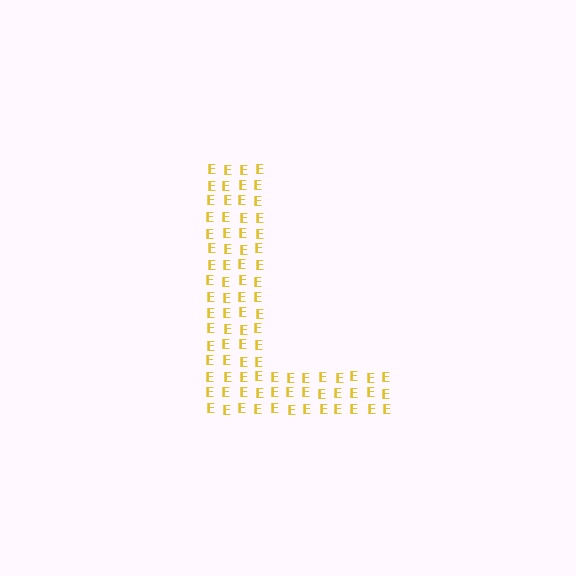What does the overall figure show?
The overall figure shows the letter L.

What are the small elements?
The small elements are letter E's.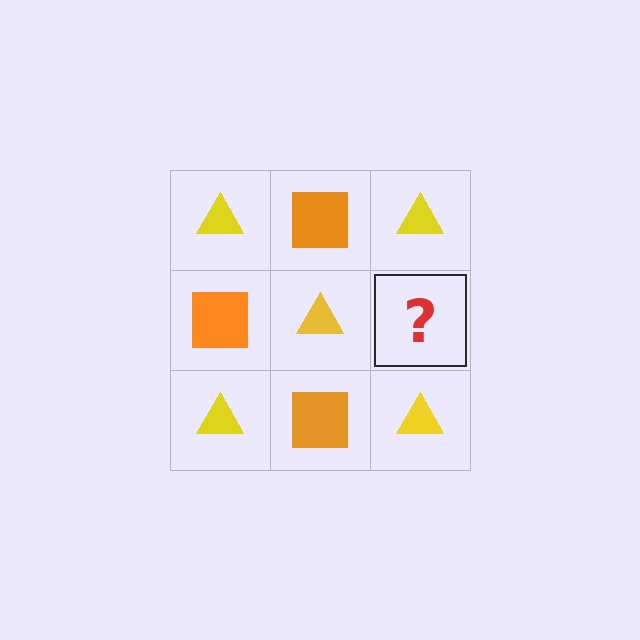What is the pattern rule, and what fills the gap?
The rule is that it alternates yellow triangle and orange square in a checkerboard pattern. The gap should be filled with an orange square.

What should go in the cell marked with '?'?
The missing cell should contain an orange square.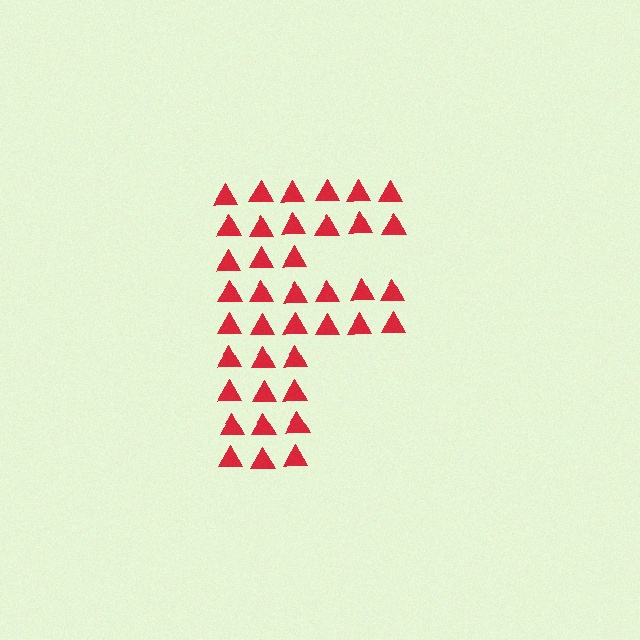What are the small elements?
The small elements are triangles.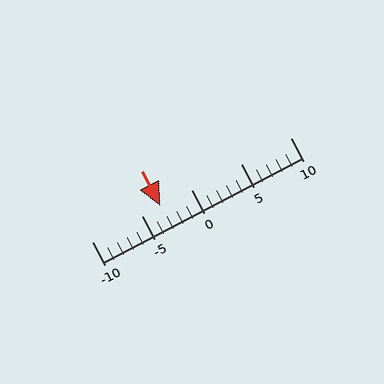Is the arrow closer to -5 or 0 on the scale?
The arrow is closer to -5.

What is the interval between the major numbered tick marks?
The major tick marks are spaced 5 units apart.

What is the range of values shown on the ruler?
The ruler shows values from -10 to 10.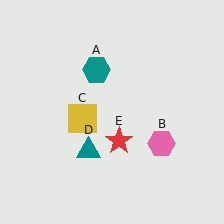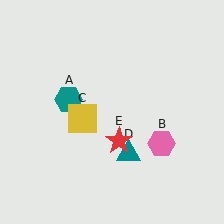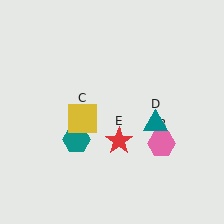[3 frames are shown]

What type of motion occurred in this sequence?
The teal hexagon (object A), teal triangle (object D) rotated counterclockwise around the center of the scene.